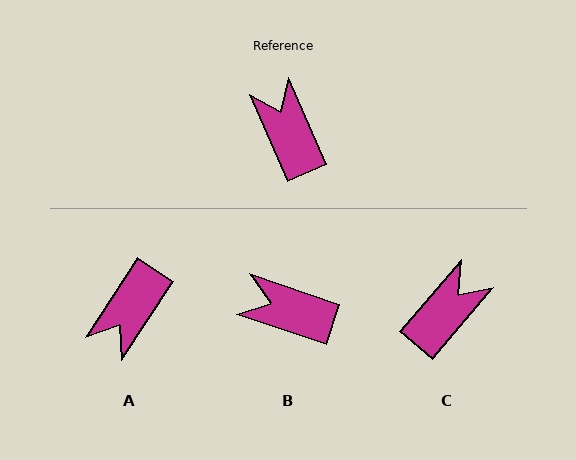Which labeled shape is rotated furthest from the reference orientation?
A, about 123 degrees away.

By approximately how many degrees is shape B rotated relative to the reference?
Approximately 48 degrees counter-clockwise.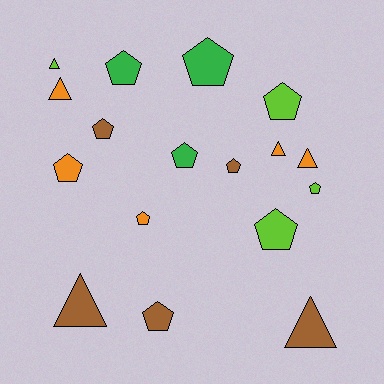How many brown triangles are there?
There are 2 brown triangles.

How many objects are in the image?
There are 17 objects.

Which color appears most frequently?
Orange, with 5 objects.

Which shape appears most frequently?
Pentagon, with 11 objects.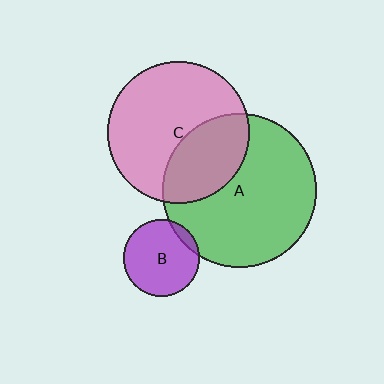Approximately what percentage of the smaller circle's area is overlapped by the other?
Approximately 10%.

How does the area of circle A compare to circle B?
Approximately 4.0 times.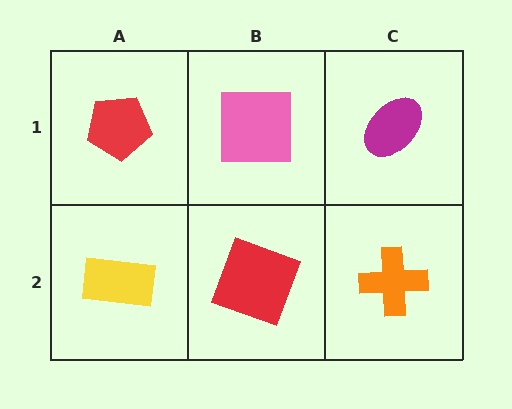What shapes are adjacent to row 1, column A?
A yellow rectangle (row 2, column A), a pink square (row 1, column B).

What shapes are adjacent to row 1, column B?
A red square (row 2, column B), a red pentagon (row 1, column A), a magenta ellipse (row 1, column C).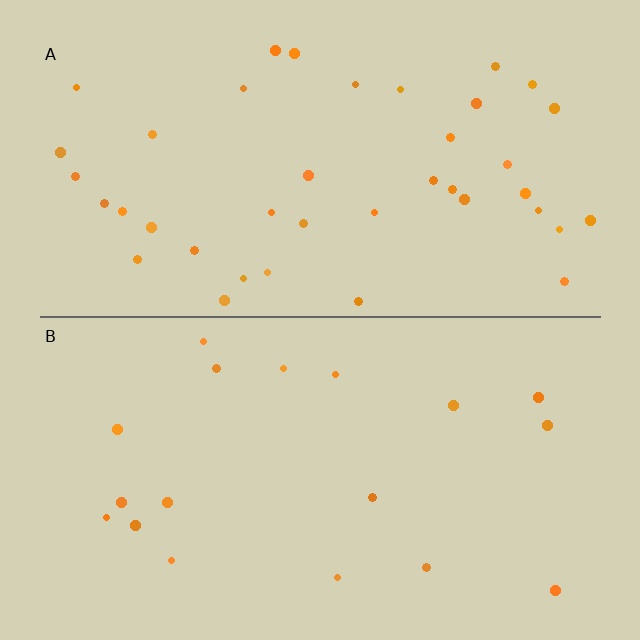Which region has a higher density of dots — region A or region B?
A (the top).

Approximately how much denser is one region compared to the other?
Approximately 2.2× — region A over region B.